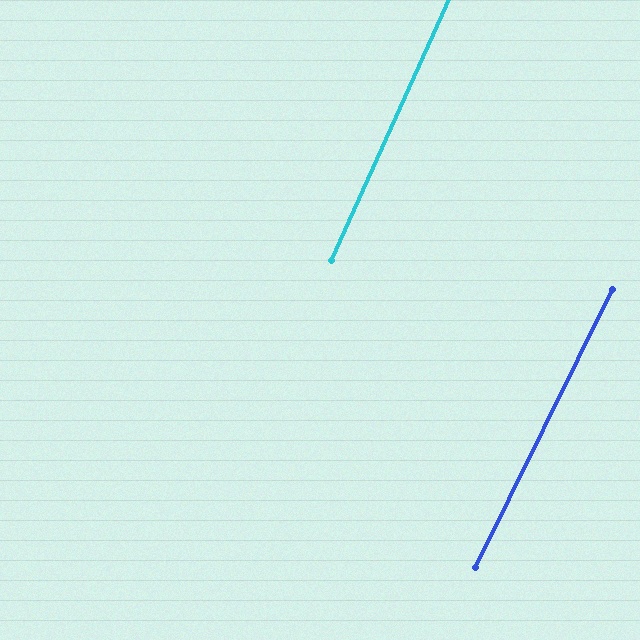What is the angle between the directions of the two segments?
Approximately 2 degrees.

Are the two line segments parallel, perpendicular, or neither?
Parallel — their directions differ by only 1.9°.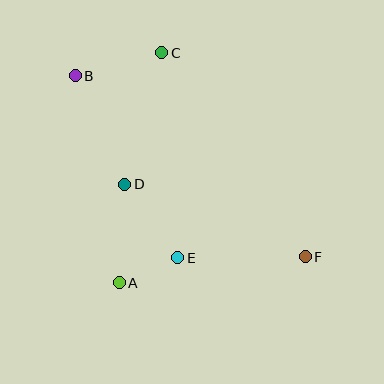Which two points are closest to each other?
Points A and E are closest to each other.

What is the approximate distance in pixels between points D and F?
The distance between D and F is approximately 195 pixels.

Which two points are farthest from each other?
Points B and F are farthest from each other.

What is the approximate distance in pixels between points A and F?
The distance between A and F is approximately 188 pixels.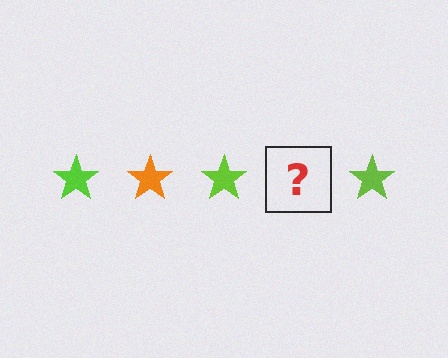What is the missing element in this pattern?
The missing element is an orange star.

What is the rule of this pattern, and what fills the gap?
The rule is that the pattern cycles through lime, orange stars. The gap should be filled with an orange star.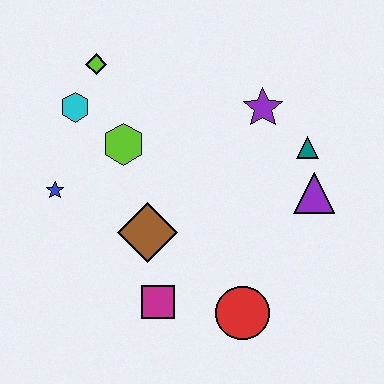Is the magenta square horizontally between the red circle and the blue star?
Yes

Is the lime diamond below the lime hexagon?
No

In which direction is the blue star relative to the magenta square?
The blue star is above the magenta square.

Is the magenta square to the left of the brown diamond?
No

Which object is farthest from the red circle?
The lime diamond is farthest from the red circle.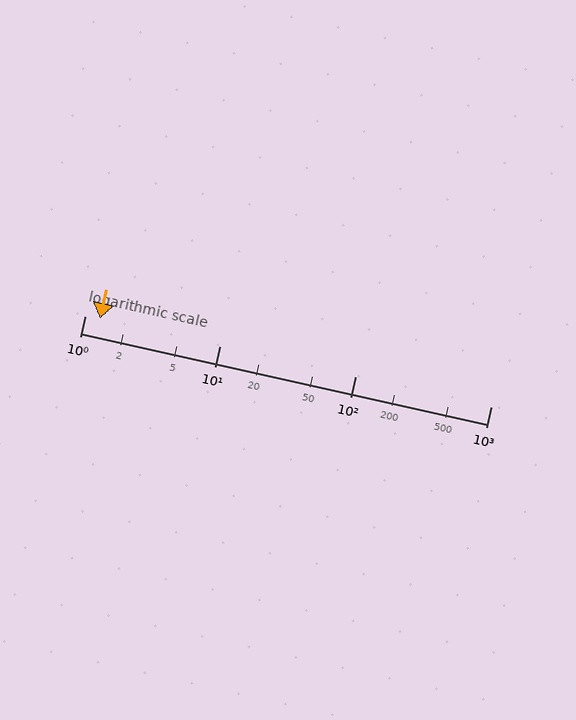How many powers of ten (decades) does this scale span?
The scale spans 3 decades, from 1 to 1000.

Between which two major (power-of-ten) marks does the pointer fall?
The pointer is between 1 and 10.